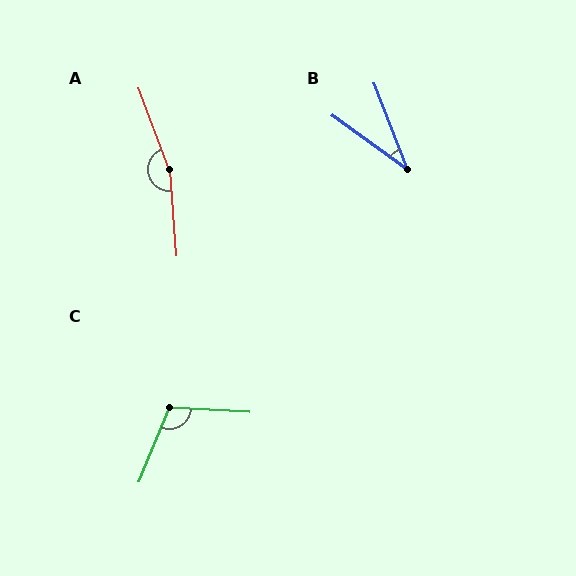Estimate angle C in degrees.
Approximately 109 degrees.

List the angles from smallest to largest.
B (33°), C (109°), A (164°).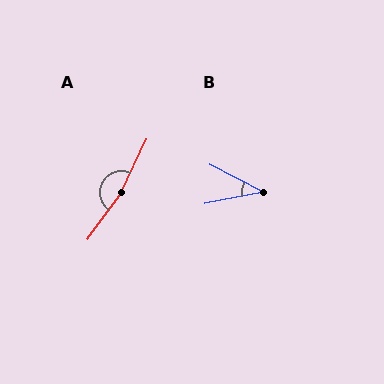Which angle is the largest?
A, at approximately 170 degrees.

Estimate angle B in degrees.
Approximately 38 degrees.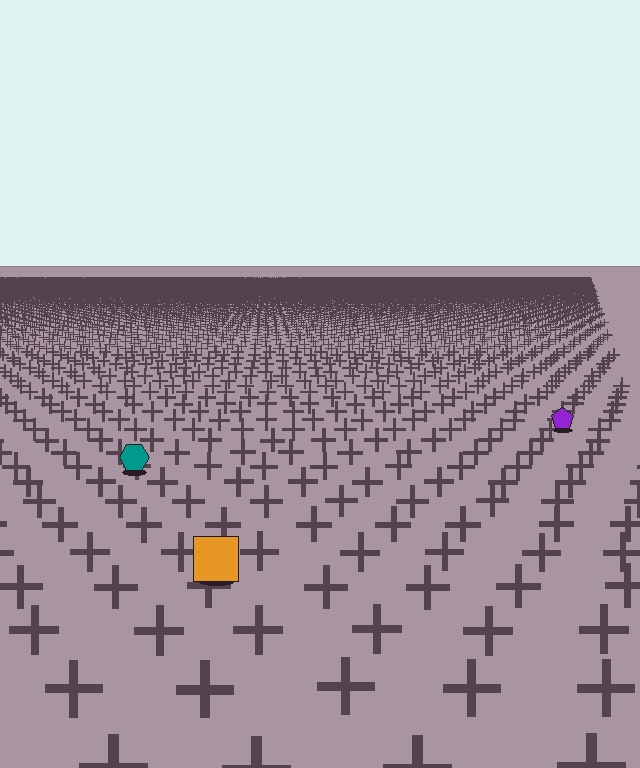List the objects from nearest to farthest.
From nearest to farthest: the orange square, the teal hexagon, the purple pentagon.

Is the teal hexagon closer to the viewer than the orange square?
No. The orange square is closer — you can tell from the texture gradient: the ground texture is coarser near it.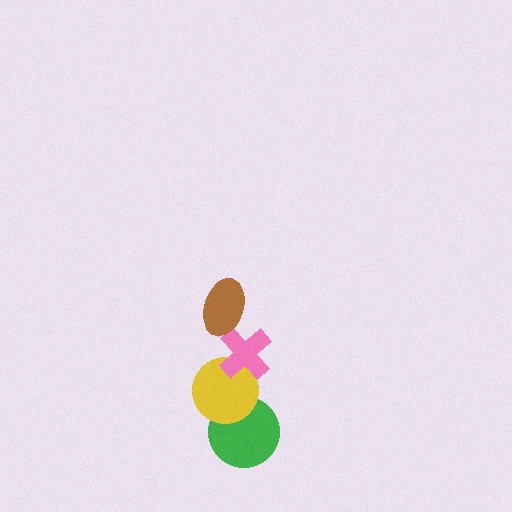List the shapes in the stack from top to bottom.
From top to bottom: the brown ellipse, the pink cross, the yellow circle, the green circle.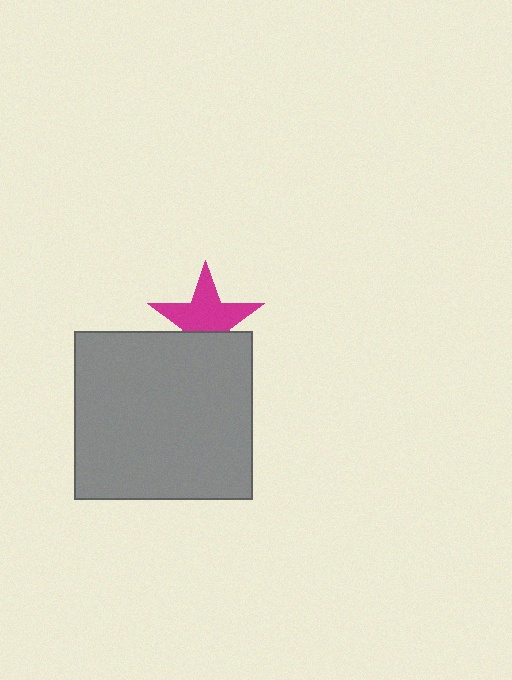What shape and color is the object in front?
The object in front is a gray rectangle.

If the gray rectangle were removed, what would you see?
You would see the complete magenta star.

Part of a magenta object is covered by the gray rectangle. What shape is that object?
It is a star.